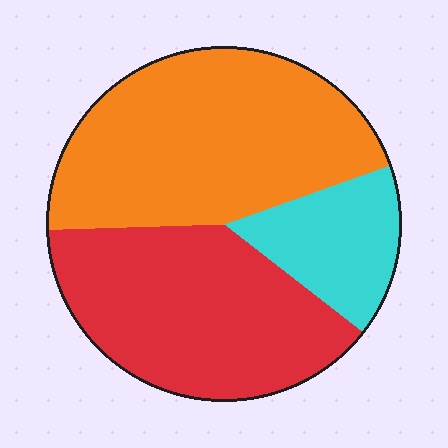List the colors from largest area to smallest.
From largest to smallest: orange, red, cyan.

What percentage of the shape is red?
Red covers about 40% of the shape.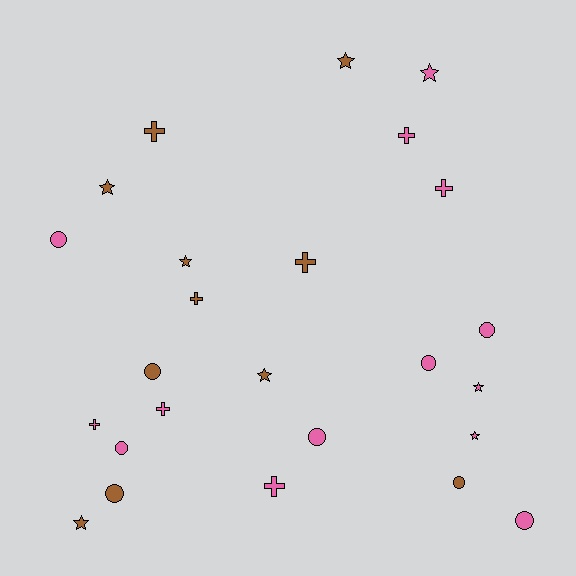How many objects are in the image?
There are 25 objects.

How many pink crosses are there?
There are 5 pink crosses.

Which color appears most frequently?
Pink, with 14 objects.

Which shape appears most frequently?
Circle, with 9 objects.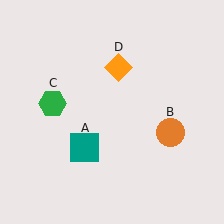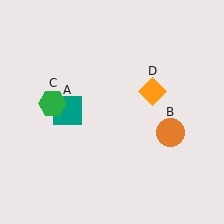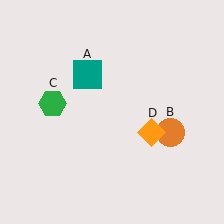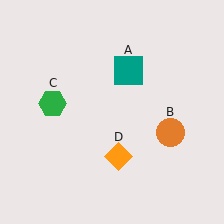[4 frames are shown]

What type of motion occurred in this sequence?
The teal square (object A), orange diamond (object D) rotated clockwise around the center of the scene.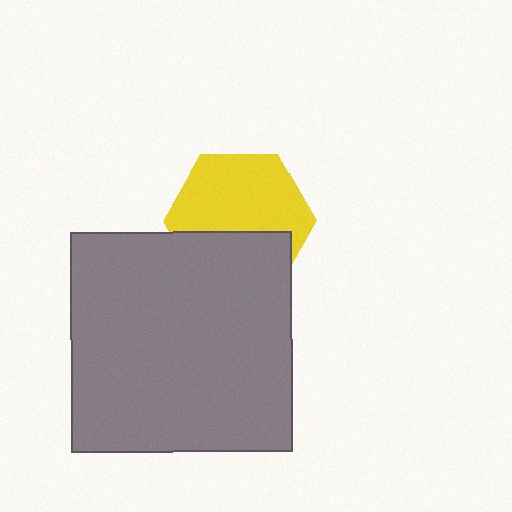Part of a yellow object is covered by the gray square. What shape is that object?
It is a hexagon.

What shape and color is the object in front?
The object in front is a gray square.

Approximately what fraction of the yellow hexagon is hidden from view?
Roughly 38% of the yellow hexagon is hidden behind the gray square.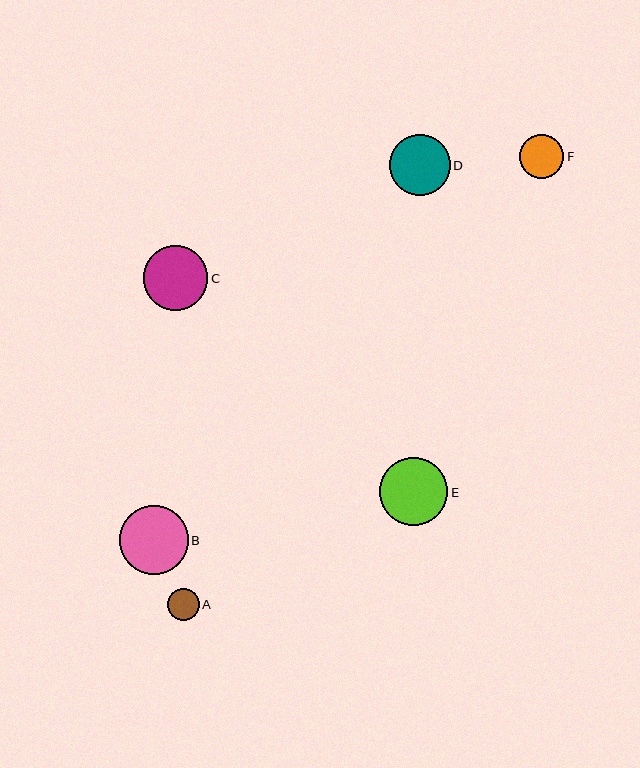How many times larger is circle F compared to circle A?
Circle F is approximately 1.4 times the size of circle A.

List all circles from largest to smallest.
From largest to smallest: B, E, C, D, F, A.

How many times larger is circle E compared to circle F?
Circle E is approximately 1.5 times the size of circle F.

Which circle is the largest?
Circle B is the largest with a size of approximately 69 pixels.